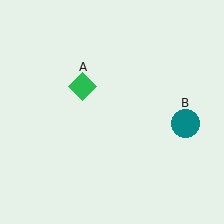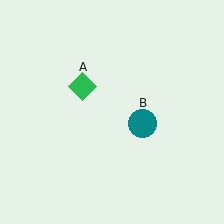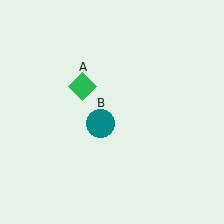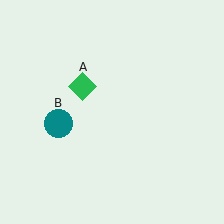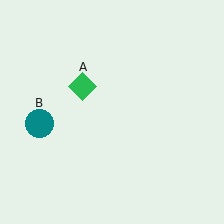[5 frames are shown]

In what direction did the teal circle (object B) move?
The teal circle (object B) moved left.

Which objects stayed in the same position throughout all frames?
Green diamond (object A) remained stationary.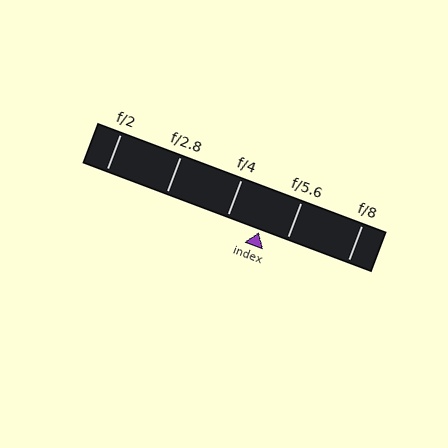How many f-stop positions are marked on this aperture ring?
There are 5 f-stop positions marked.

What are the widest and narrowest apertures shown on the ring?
The widest aperture shown is f/2 and the narrowest is f/8.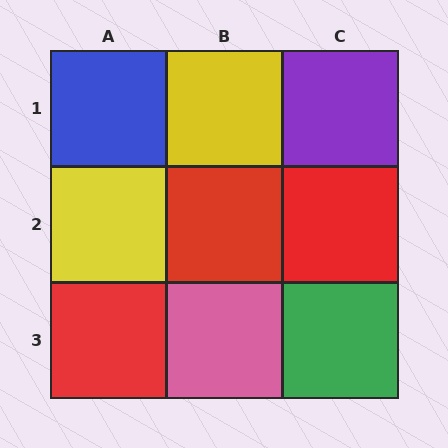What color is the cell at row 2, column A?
Yellow.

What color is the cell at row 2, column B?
Red.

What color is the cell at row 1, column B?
Yellow.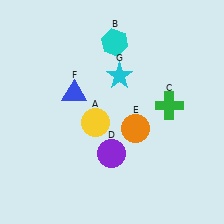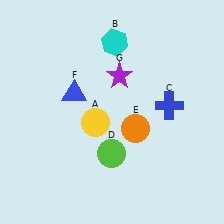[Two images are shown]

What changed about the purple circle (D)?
In Image 1, D is purple. In Image 2, it changed to lime.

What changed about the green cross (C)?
In Image 1, C is green. In Image 2, it changed to blue.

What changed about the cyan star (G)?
In Image 1, G is cyan. In Image 2, it changed to purple.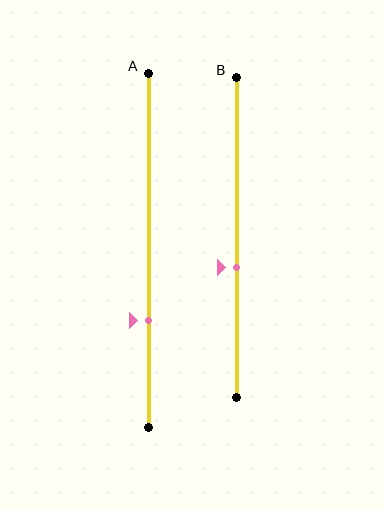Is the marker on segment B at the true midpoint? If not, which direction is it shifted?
No, the marker on segment B is shifted downward by about 9% of the segment length.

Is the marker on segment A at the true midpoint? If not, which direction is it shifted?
No, the marker on segment A is shifted downward by about 20% of the segment length.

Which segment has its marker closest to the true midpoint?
Segment B has its marker closest to the true midpoint.